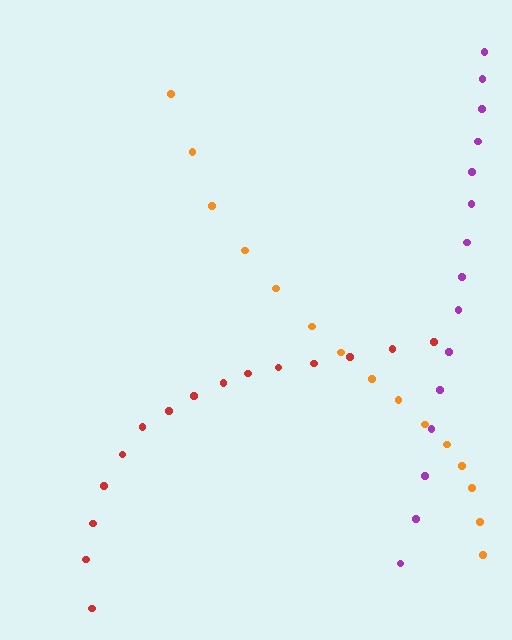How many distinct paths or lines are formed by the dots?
There are 3 distinct paths.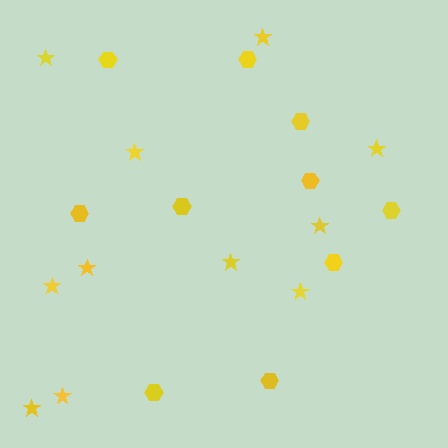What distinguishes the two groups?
There are 2 groups: one group of stars (11) and one group of hexagons (10).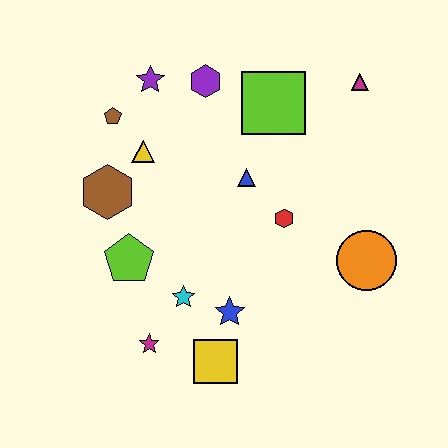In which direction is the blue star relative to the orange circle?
The blue star is to the left of the orange circle.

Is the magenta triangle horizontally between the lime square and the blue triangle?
No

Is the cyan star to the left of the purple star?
No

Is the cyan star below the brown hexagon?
Yes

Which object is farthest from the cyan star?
The magenta triangle is farthest from the cyan star.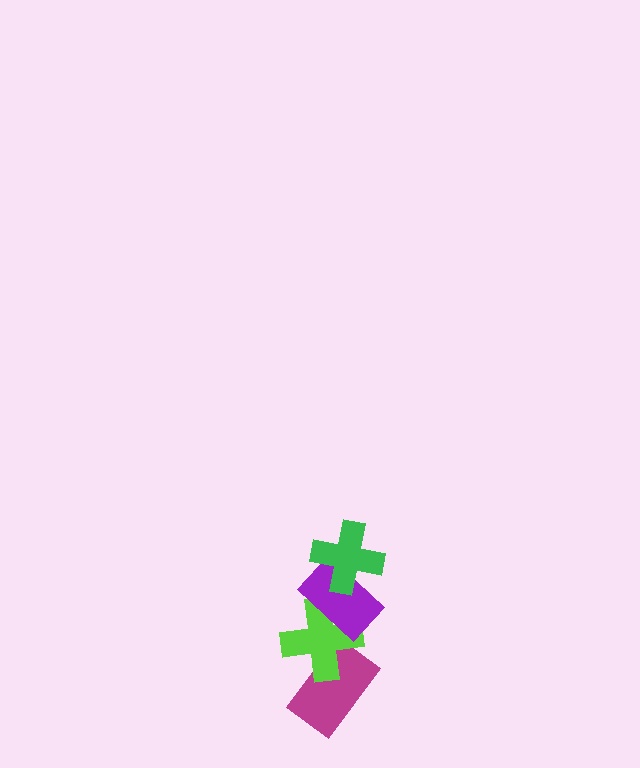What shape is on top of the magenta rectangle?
The lime cross is on top of the magenta rectangle.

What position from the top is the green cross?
The green cross is 1st from the top.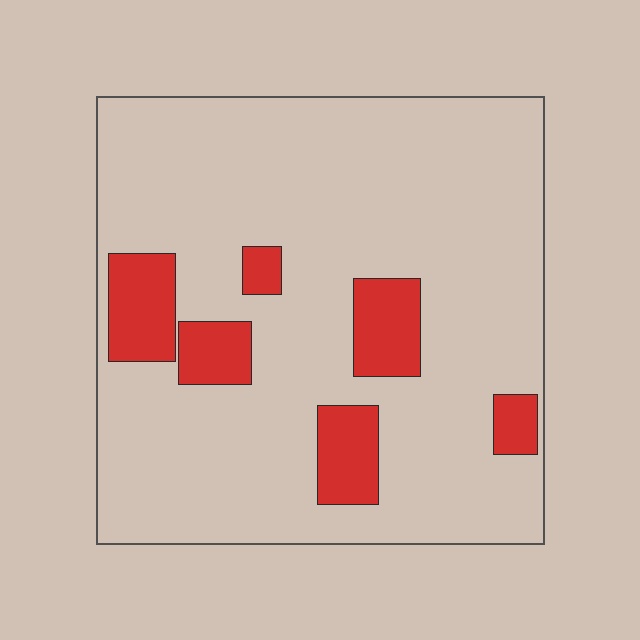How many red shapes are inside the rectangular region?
6.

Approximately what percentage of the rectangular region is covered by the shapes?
Approximately 15%.